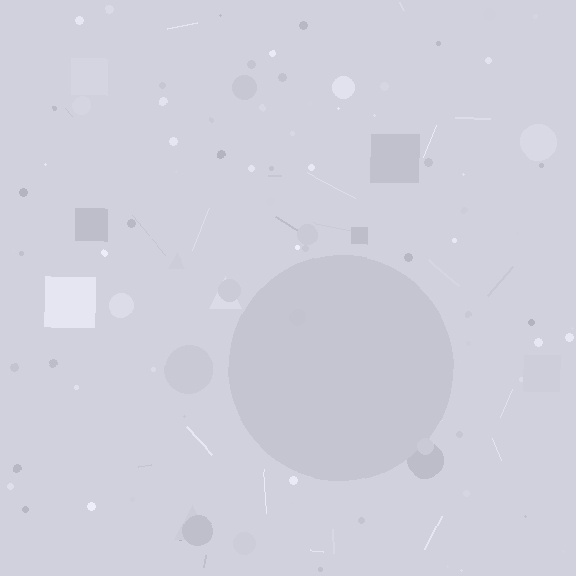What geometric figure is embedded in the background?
A circle is embedded in the background.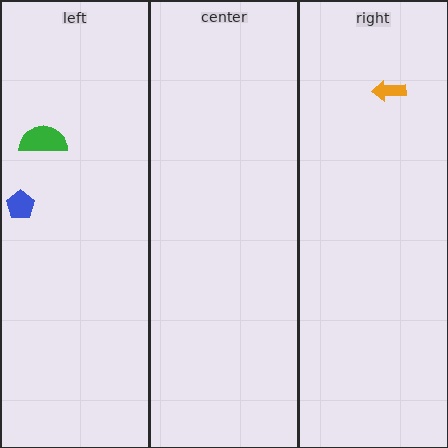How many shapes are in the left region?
2.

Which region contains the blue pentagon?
The left region.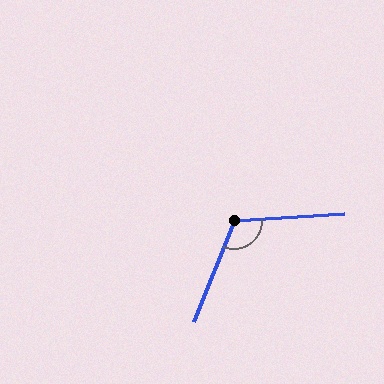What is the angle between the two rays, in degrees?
Approximately 115 degrees.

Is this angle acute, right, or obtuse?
It is obtuse.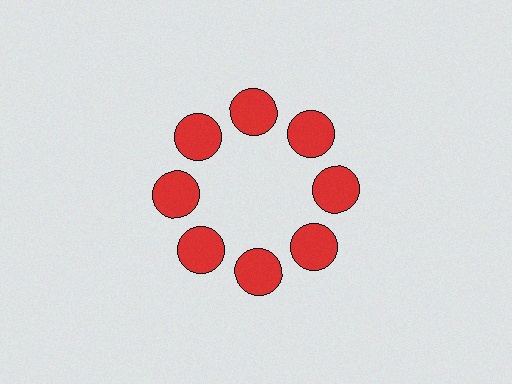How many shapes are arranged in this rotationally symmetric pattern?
There are 8 shapes, arranged in 8 groups of 1.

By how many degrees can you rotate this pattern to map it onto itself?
The pattern maps onto itself every 45 degrees of rotation.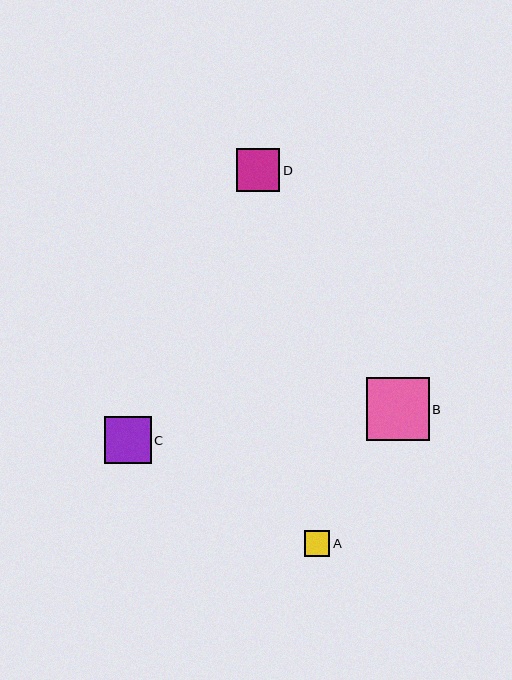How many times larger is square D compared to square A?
Square D is approximately 1.7 times the size of square A.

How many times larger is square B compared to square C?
Square B is approximately 1.3 times the size of square C.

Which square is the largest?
Square B is the largest with a size of approximately 63 pixels.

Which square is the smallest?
Square A is the smallest with a size of approximately 26 pixels.